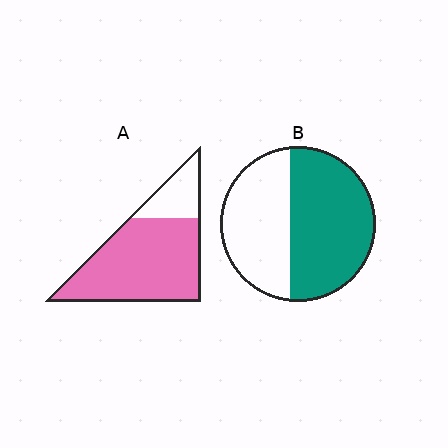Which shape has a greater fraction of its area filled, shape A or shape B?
Shape A.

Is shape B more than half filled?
Yes.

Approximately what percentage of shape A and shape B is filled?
A is approximately 80% and B is approximately 55%.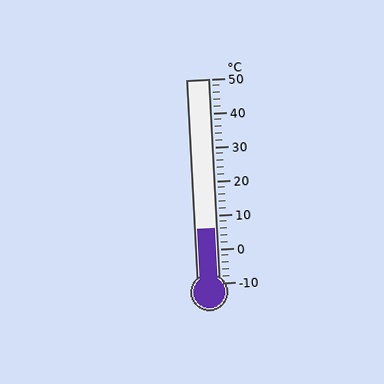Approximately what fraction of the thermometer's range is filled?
The thermometer is filled to approximately 25% of its range.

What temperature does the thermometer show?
The thermometer shows approximately 6°C.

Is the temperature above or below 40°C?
The temperature is below 40°C.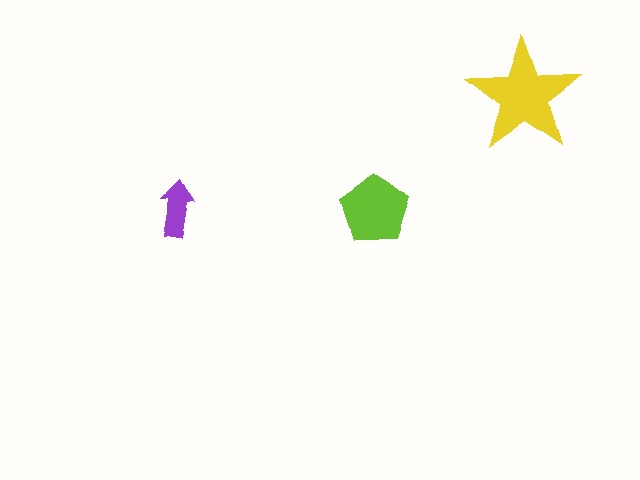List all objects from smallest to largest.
The purple arrow, the lime pentagon, the yellow star.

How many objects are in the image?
There are 3 objects in the image.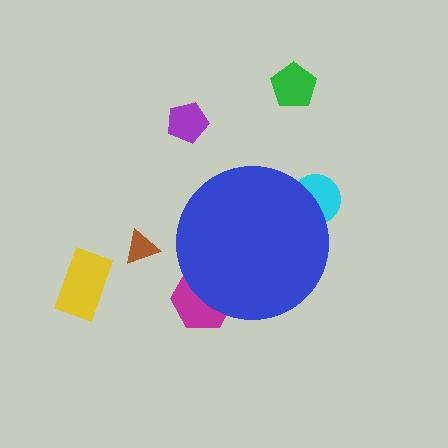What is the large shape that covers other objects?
A blue circle.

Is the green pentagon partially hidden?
No, the green pentagon is fully visible.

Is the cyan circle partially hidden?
Yes, the cyan circle is partially hidden behind the blue circle.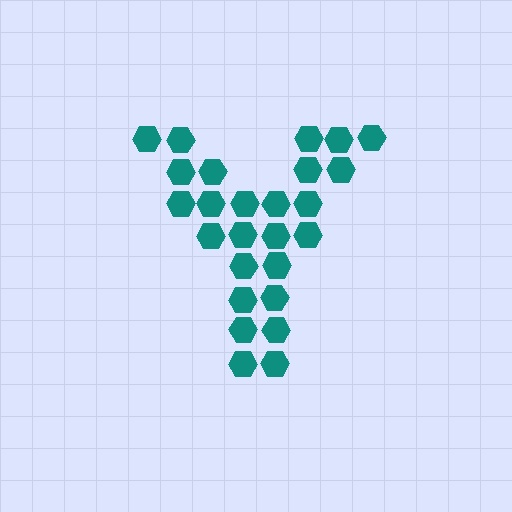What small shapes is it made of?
It is made of small hexagons.